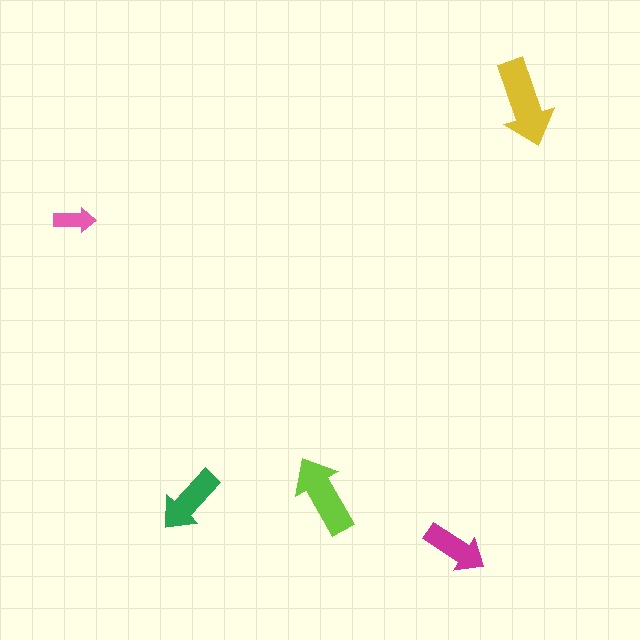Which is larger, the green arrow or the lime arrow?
The lime one.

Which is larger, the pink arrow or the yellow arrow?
The yellow one.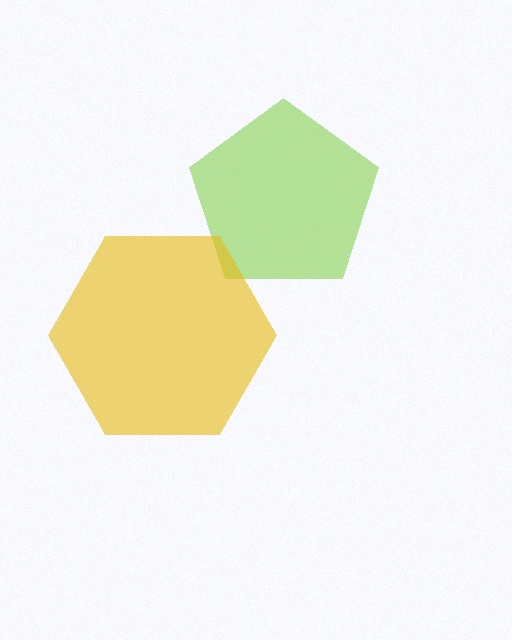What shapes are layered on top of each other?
The layered shapes are: a lime pentagon, a yellow hexagon.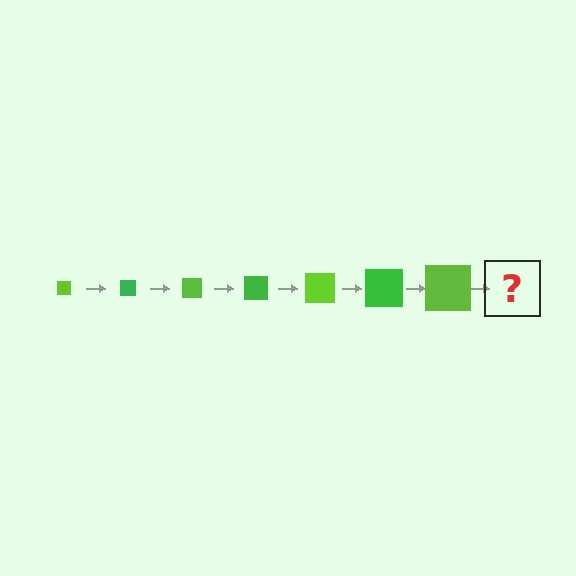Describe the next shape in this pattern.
It should be a green square, larger than the previous one.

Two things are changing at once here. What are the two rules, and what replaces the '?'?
The two rules are that the square grows larger each step and the color cycles through lime and green. The '?' should be a green square, larger than the previous one.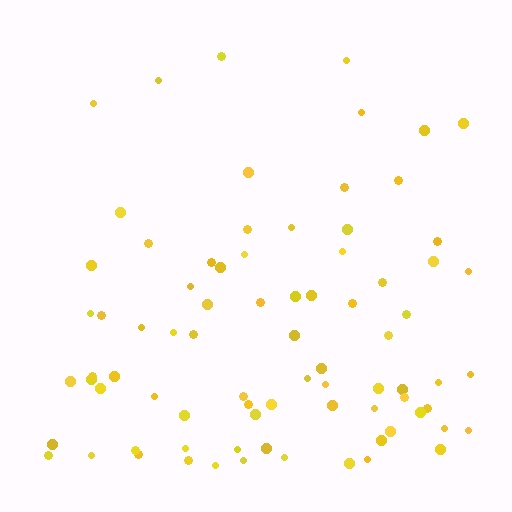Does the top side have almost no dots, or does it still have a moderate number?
Still a moderate number, just noticeably fewer than the bottom.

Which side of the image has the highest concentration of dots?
The bottom.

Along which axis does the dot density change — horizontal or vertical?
Vertical.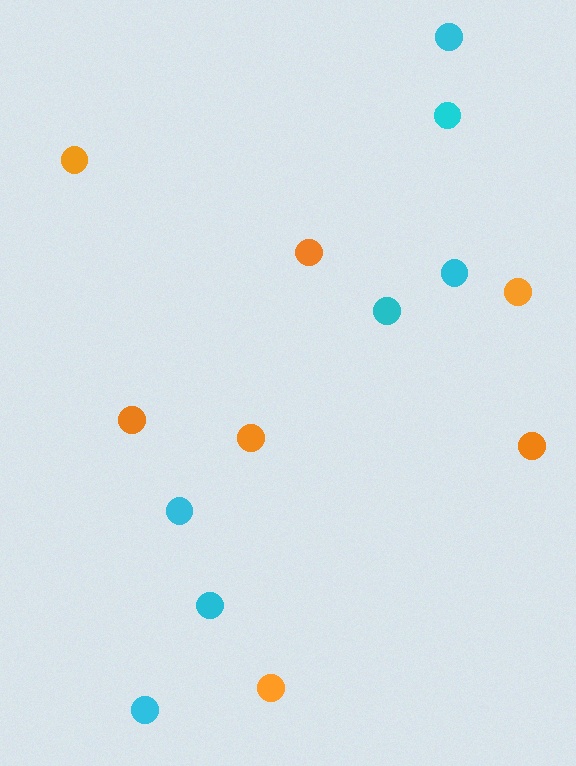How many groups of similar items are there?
There are 2 groups: one group of orange circles (7) and one group of cyan circles (7).